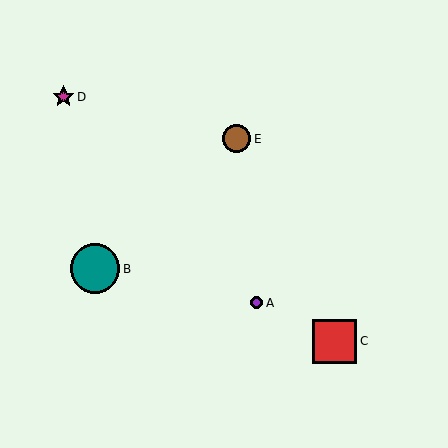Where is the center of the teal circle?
The center of the teal circle is at (95, 269).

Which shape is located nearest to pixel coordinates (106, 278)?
The teal circle (labeled B) at (95, 269) is nearest to that location.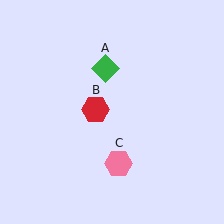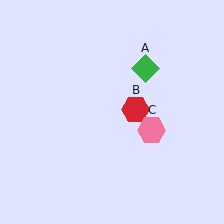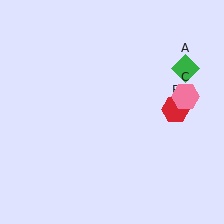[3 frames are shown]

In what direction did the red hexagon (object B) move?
The red hexagon (object B) moved right.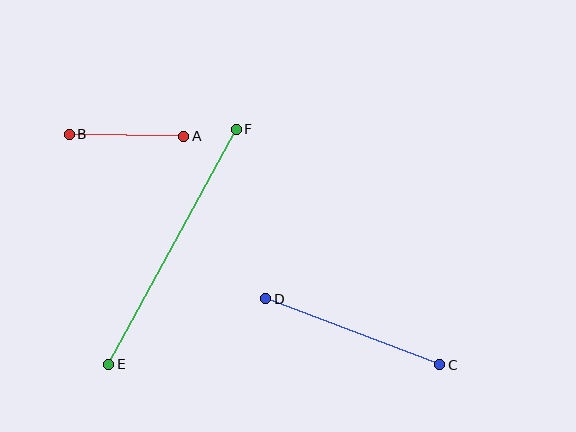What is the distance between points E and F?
The distance is approximately 267 pixels.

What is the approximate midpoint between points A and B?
The midpoint is at approximately (126, 135) pixels.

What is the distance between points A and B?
The distance is approximately 115 pixels.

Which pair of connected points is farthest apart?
Points E and F are farthest apart.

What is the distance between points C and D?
The distance is approximately 186 pixels.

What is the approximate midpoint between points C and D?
The midpoint is at approximately (353, 332) pixels.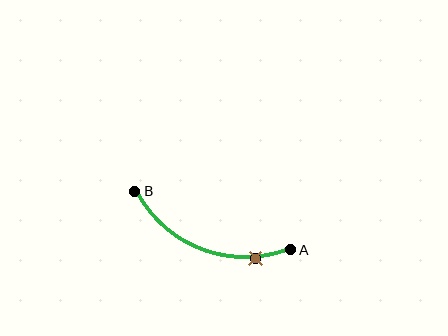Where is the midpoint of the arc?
The arc midpoint is the point on the curve farthest from the straight line joining A and B. It sits below that line.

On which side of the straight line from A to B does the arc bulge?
The arc bulges below the straight line connecting A and B.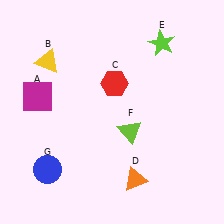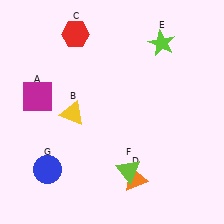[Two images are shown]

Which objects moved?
The objects that moved are: the yellow triangle (B), the red hexagon (C), the lime triangle (F).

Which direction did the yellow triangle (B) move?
The yellow triangle (B) moved down.